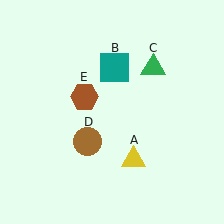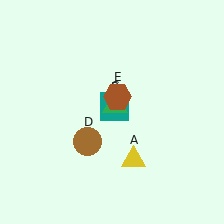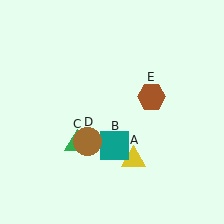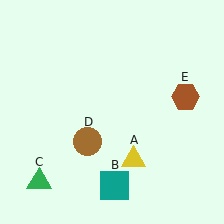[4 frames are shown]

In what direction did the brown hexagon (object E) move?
The brown hexagon (object E) moved right.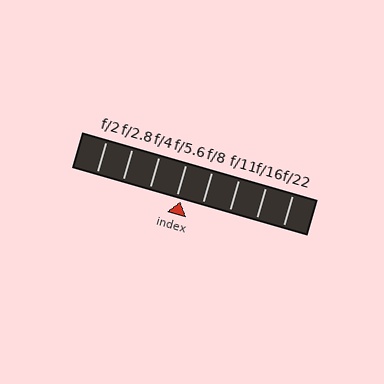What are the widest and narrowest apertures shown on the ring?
The widest aperture shown is f/2 and the narrowest is f/22.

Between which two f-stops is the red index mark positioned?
The index mark is between f/5.6 and f/8.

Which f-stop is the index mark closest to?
The index mark is closest to f/5.6.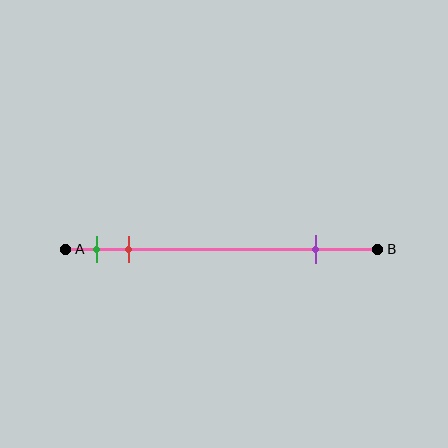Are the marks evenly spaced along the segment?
No, the marks are not evenly spaced.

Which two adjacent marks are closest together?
The green and red marks are the closest adjacent pair.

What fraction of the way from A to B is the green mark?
The green mark is approximately 10% (0.1) of the way from A to B.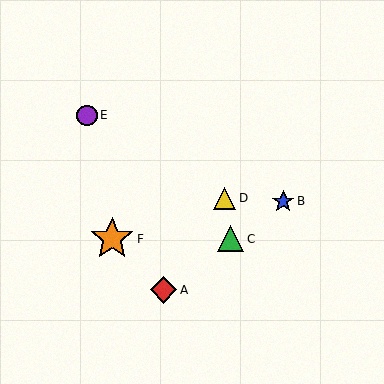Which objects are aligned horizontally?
Objects C, F are aligned horizontally.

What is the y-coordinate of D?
Object D is at y≈198.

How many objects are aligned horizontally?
2 objects (C, F) are aligned horizontally.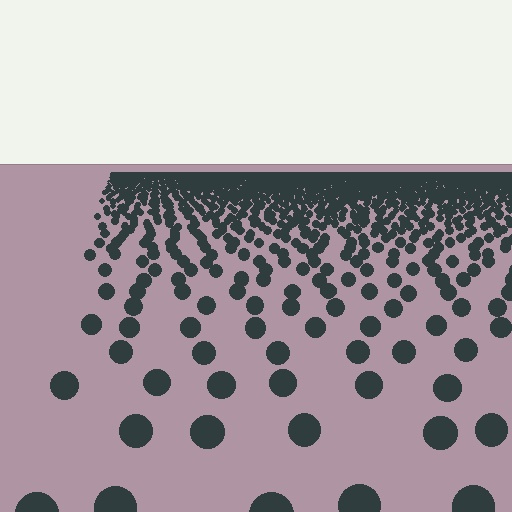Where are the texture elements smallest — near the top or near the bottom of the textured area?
Near the top.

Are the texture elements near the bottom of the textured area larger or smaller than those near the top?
Larger. Near the bottom, elements are closer to the viewer and appear at a bigger on-screen size.